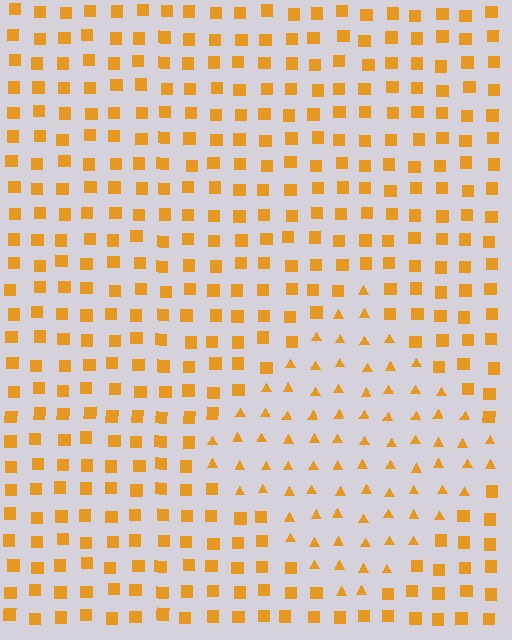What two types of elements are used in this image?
The image uses triangles inside the diamond region and squares outside it.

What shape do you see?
I see a diamond.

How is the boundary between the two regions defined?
The boundary is defined by a change in element shape: triangles inside vs. squares outside. All elements share the same color and spacing.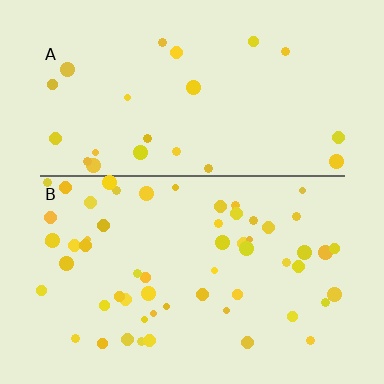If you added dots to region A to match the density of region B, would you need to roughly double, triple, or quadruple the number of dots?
Approximately double.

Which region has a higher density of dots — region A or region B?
B (the bottom).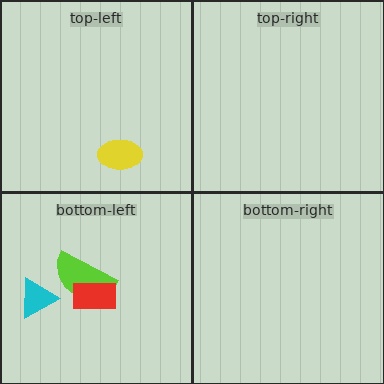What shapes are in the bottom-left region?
The lime semicircle, the red rectangle, the cyan triangle.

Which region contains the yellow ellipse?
The top-left region.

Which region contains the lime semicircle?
The bottom-left region.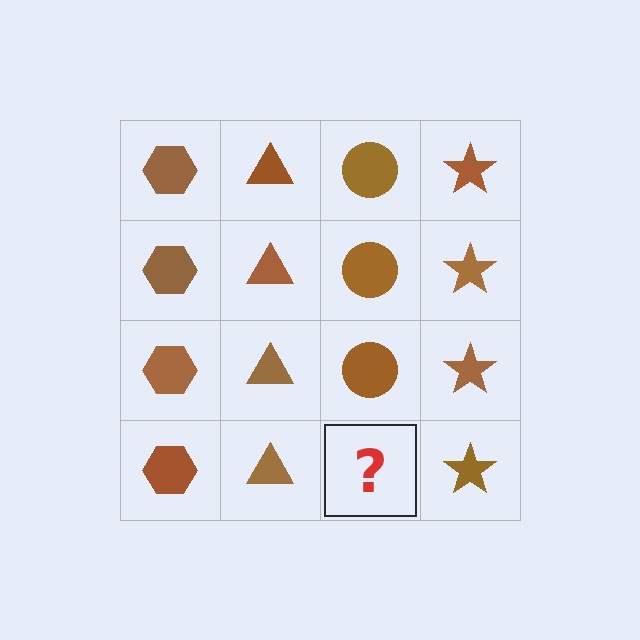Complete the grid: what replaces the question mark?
The question mark should be replaced with a brown circle.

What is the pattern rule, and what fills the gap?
The rule is that each column has a consistent shape. The gap should be filled with a brown circle.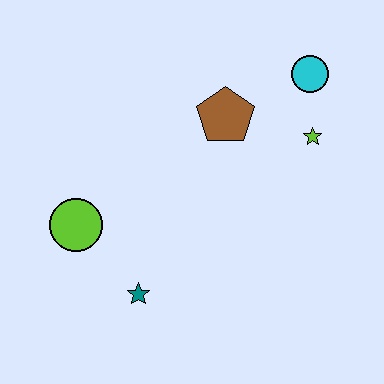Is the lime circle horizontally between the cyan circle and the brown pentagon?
No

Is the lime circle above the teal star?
Yes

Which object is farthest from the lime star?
The lime circle is farthest from the lime star.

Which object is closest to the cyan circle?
The lime star is closest to the cyan circle.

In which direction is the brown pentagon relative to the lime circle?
The brown pentagon is to the right of the lime circle.